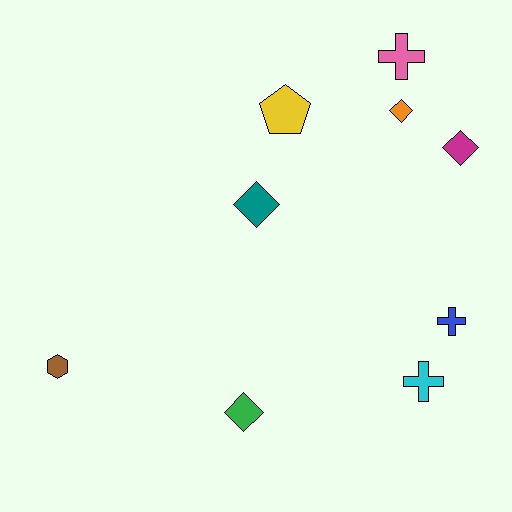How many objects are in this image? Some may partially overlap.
There are 9 objects.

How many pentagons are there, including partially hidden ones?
There is 1 pentagon.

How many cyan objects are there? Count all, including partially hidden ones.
There is 1 cyan object.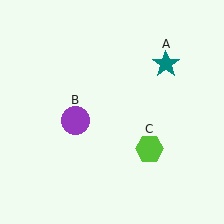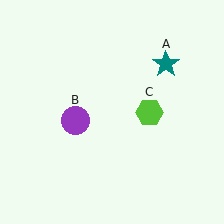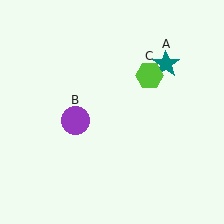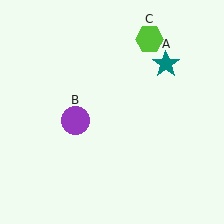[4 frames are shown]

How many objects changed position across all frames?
1 object changed position: lime hexagon (object C).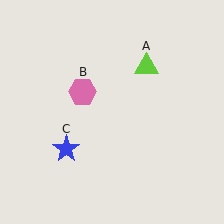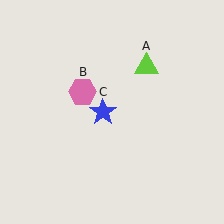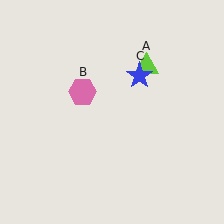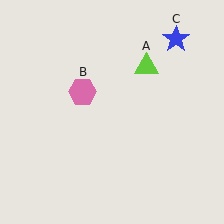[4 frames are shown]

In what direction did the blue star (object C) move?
The blue star (object C) moved up and to the right.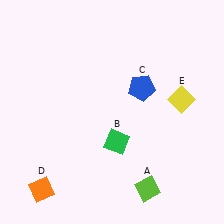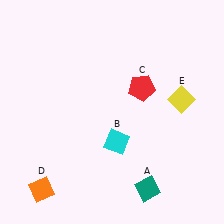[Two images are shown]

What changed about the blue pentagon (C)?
In Image 1, C is blue. In Image 2, it changed to red.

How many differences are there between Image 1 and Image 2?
There are 3 differences between the two images.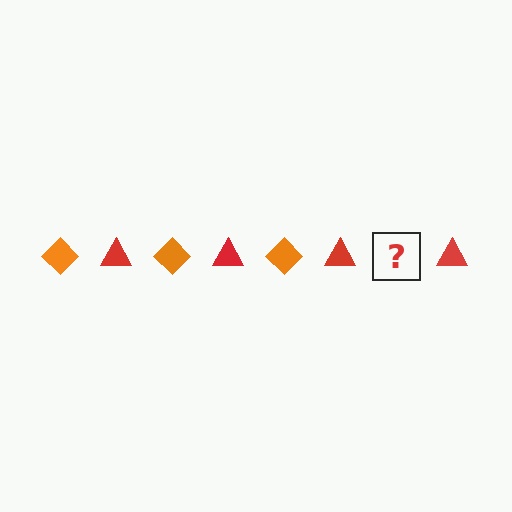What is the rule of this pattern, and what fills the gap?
The rule is that the pattern alternates between orange diamond and red triangle. The gap should be filled with an orange diamond.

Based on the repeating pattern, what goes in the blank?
The blank should be an orange diamond.